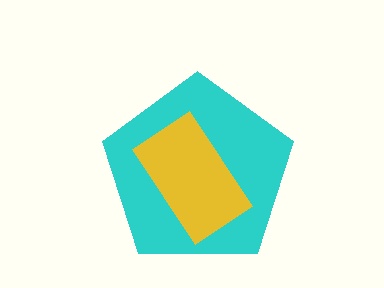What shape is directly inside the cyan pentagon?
The yellow rectangle.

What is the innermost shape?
The yellow rectangle.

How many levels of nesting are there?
2.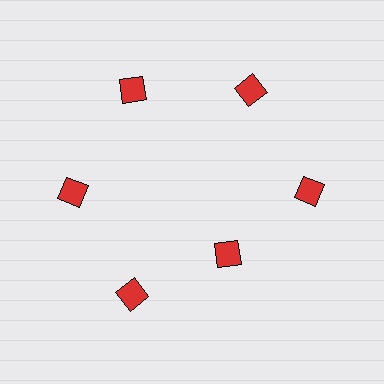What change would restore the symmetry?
The symmetry would be restored by moving it outward, back onto the ring so that all 6 diamonds sit at equal angles and equal distance from the center.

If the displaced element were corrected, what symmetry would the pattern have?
It would have 6-fold rotational symmetry — the pattern would map onto itself every 60 degrees.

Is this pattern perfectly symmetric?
No. The 6 red diamonds are arranged in a ring, but one element near the 5 o'clock position is pulled inward toward the center, breaking the 6-fold rotational symmetry.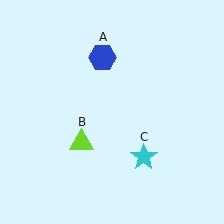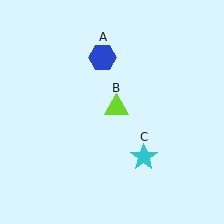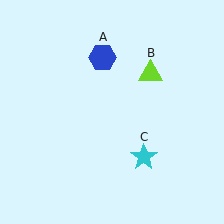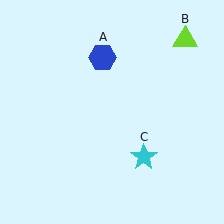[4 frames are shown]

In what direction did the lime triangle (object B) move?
The lime triangle (object B) moved up and to the right.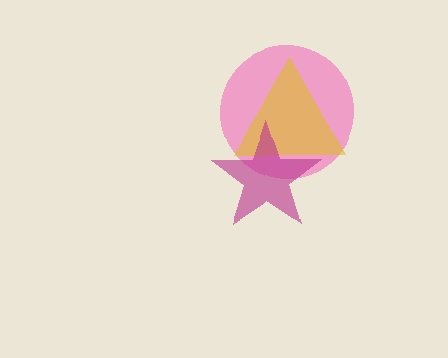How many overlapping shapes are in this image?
There are 3 overlapping shapes in the image.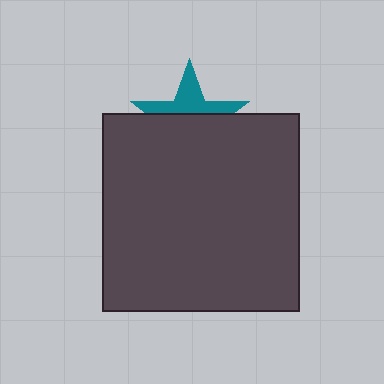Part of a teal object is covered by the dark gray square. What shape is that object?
It is a star.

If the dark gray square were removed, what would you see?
You would see the complete teal star.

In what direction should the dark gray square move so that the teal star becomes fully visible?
The dark gray square should move down. That is the shortest direction to clear the overlap and leave the teal star fully visible.